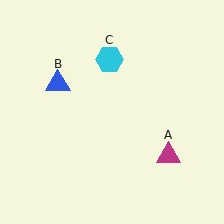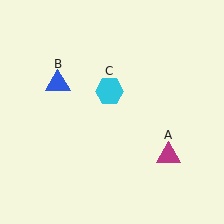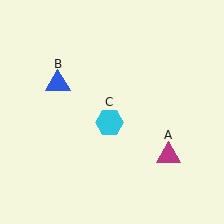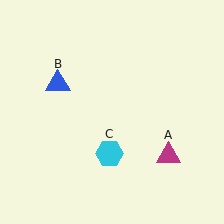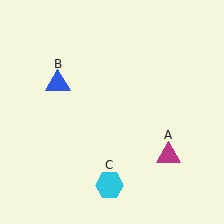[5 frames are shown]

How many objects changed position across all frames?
1 object changed position: cyan hexagon (object C).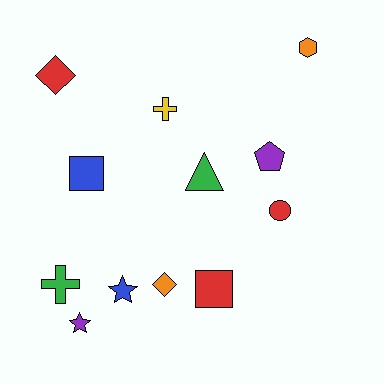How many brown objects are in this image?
There are no brown objects.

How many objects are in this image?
There are 12 objects.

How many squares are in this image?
There are 2 squares.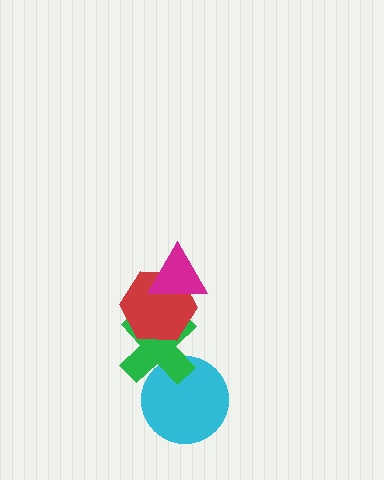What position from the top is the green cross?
The green cross is 3rd from the top.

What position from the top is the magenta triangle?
The magenta triangle is 1st from the top.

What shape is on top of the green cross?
The red hexagon is on top of the green cross.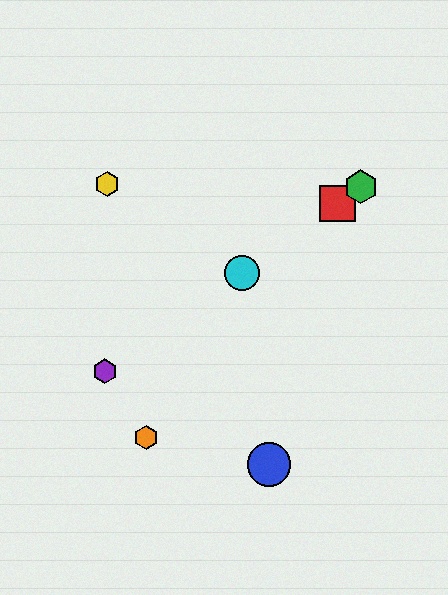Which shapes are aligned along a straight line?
The red square, the green hexagon, the purple hexagon, the cyan circle are aligned along a straight line.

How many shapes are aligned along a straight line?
4 shapes (the red square, the green hexagon, the purple hexagon, the cyan circle) are aligned along a straight line.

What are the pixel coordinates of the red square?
The red square is at (337, 204).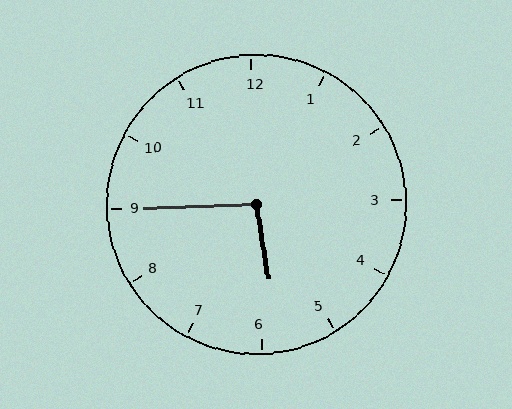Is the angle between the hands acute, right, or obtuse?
It is obtuse.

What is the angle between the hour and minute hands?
Approximately 98 degrees.